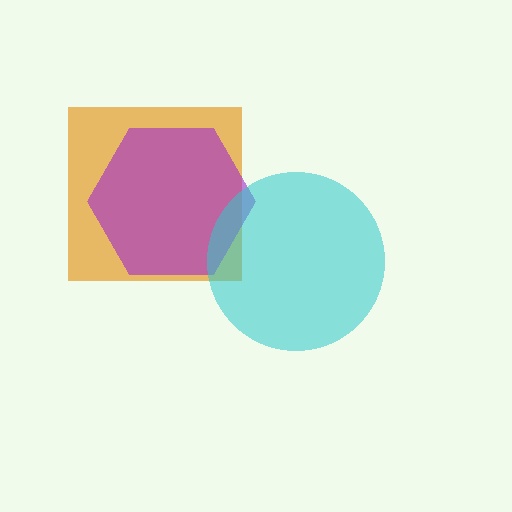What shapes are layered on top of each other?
The layered shapes are: an orange square, a purple hexagon, a cyan circle.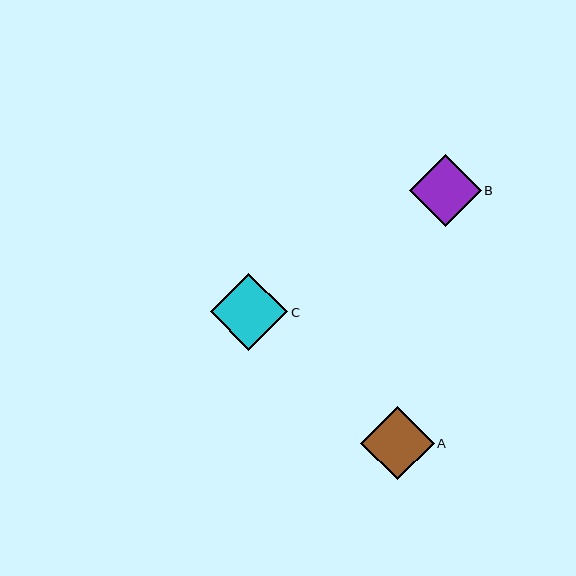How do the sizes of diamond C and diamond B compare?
Diamond C and diamond B are approximately the same size.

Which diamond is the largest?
Diamond C is the largest with a size of approximately 77 pixels.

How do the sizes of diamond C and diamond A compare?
Diamond C and diamond A are approximately the same size.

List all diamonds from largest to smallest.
From largest to smallest: C, A, B.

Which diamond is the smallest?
Diamond B is the smallest with a size of approximately 72 pixels.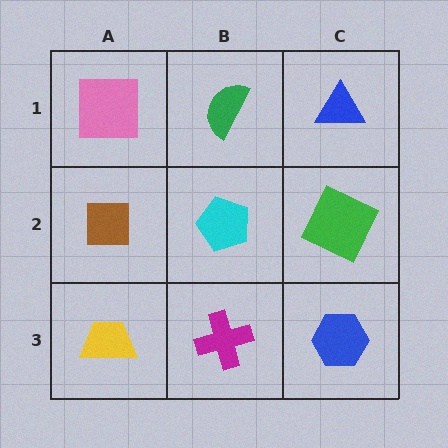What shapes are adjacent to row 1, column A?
A brown square (row 2, column A), a green semicircle (row 1, column B).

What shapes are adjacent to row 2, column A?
A pink square (row 1, column A), a yellow trapezoid (row 3, column A), a cyan pentagon (row 2, column B).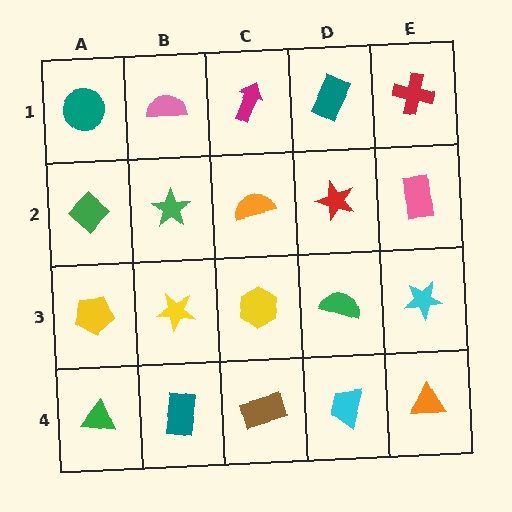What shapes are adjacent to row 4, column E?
A cyan star (row 3, column E), a cyan trapezoid (row 4, column D).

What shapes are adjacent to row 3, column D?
A red star (row 2, column D), a cyan trapezoid (row 4, column D), a yellow hexagon (row 3, column C), a cyan star (row 3, column E).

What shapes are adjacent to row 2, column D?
A teal rectangle (row 1, column D), a green semicircle (row 3, column D), an orange semicircle (row 2, column C), a pink rectangle (row 2, column E).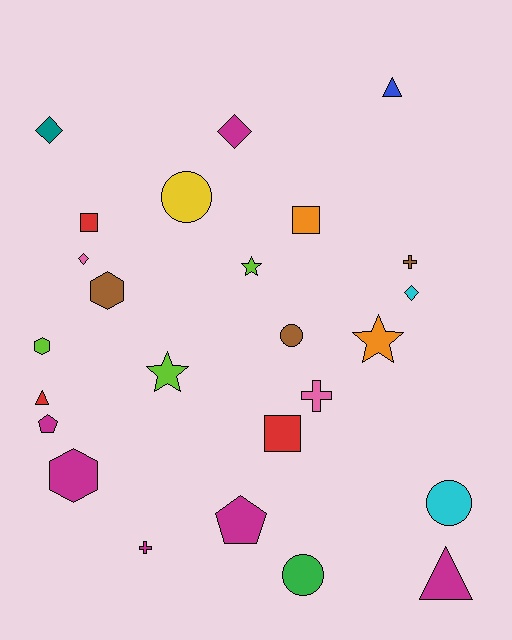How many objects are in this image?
There are 25 objects.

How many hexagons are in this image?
There are 3 hexagons.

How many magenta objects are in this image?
There are 6 magenta objects.